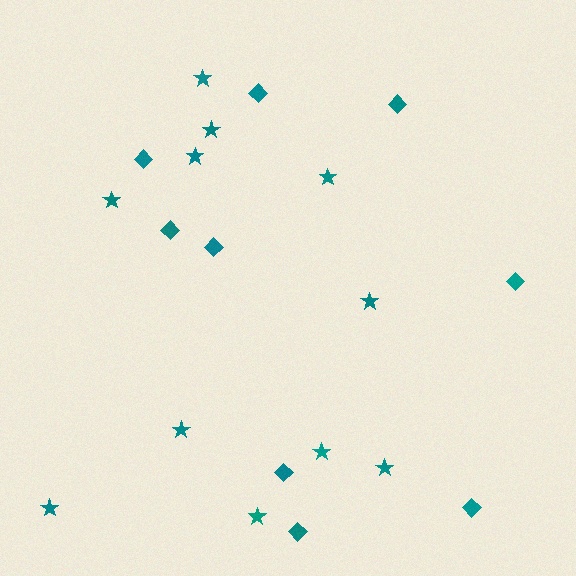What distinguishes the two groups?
There are 2 groups: one group of stars (11) and one group of diamonds (9).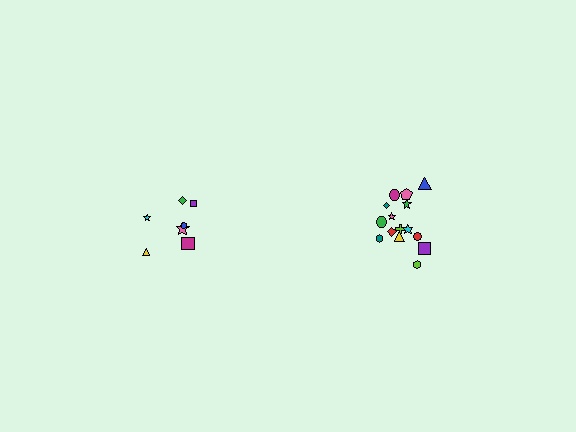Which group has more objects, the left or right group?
The right group.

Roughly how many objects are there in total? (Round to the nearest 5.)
Roughly 20 objects in total.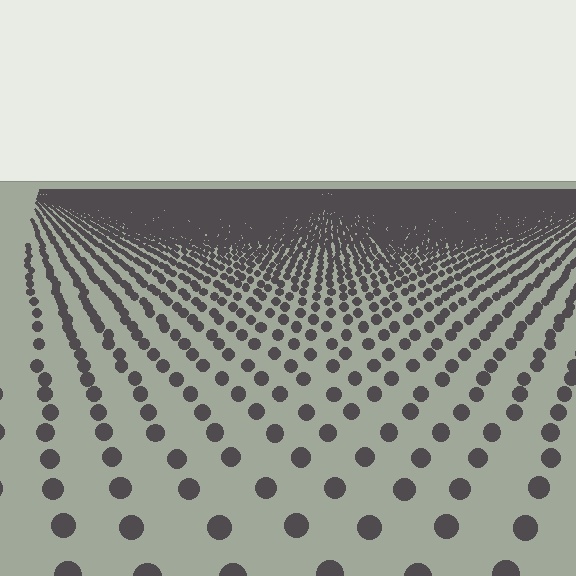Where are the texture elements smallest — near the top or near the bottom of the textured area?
Near the top.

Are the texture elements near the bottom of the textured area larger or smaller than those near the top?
Larger. Near the bottom, elements are closer to the viewer and appear at a bigger on-screen size.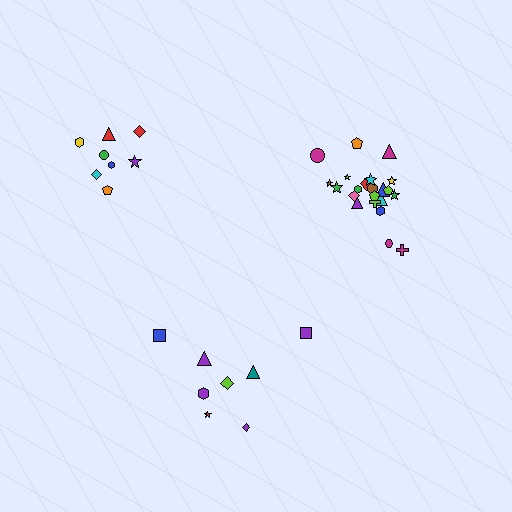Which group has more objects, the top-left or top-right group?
The top-right group.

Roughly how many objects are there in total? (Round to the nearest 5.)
Roughly 40 objects in total.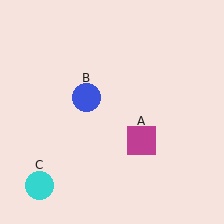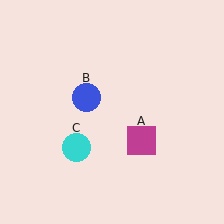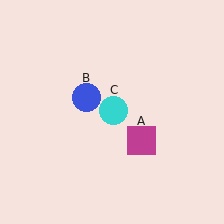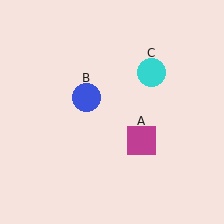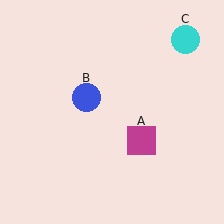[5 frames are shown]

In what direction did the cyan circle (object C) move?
The cyan circle (object C) moved up and to the right.